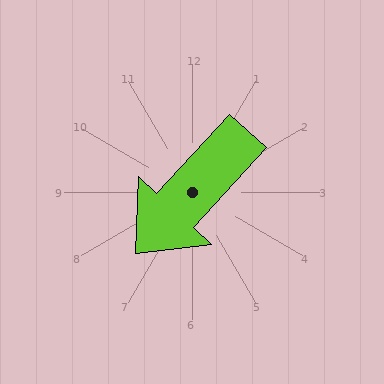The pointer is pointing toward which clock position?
Roughly 7 o'clock.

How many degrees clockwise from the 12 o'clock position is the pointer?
Approximately 223 degrees.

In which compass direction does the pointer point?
Southwest.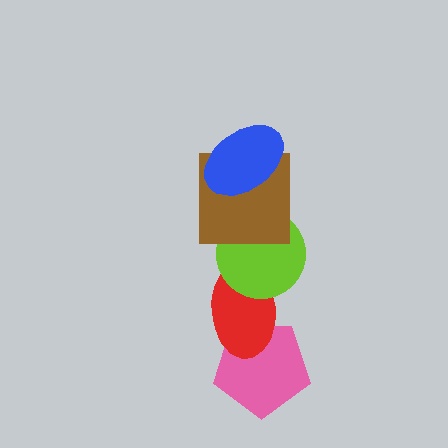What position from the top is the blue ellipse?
The blue ellipse is 1st from the top.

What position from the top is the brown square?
The brown square is 2nd from the top.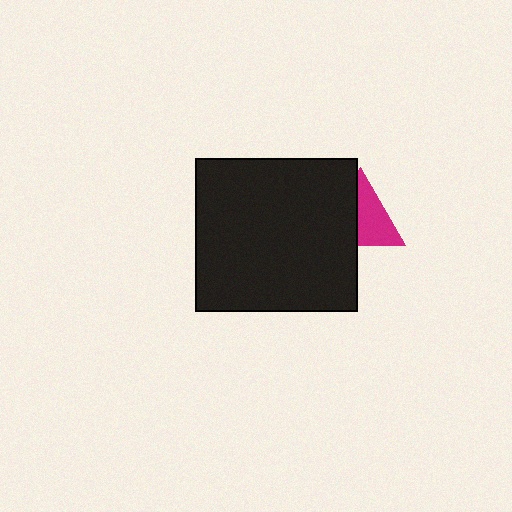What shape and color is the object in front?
The object in front is a black rectangle.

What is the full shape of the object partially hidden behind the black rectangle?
The partially hidden object is a magenta triangle.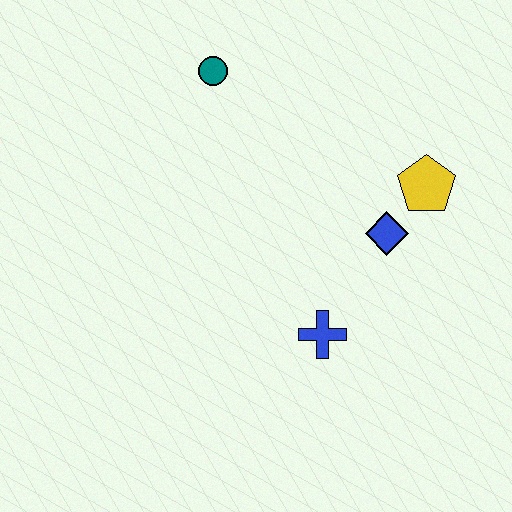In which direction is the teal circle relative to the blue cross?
The teal circle is above the blue cross.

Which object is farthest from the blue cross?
The teal circle is farthest from the blue cross.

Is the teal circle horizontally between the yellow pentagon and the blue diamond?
No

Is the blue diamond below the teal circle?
Yes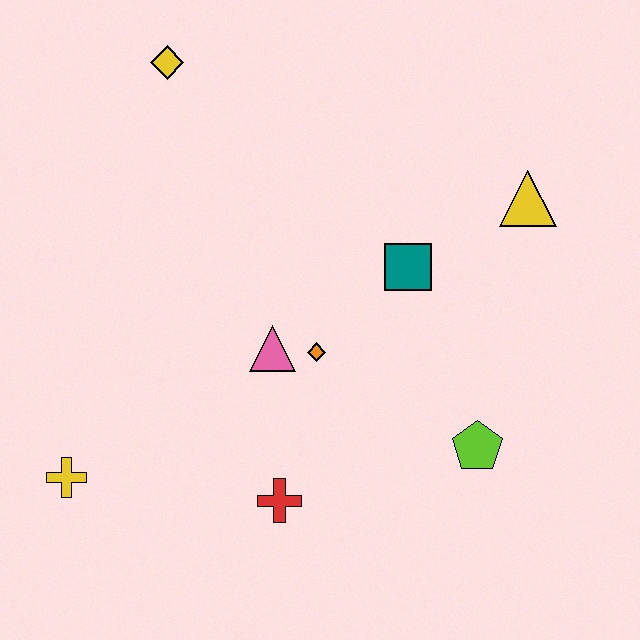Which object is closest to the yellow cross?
The red cross is closest to the yellow cross.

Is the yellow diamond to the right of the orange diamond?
No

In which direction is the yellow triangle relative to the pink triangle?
The yellow triangle is to the right of the pink triangle.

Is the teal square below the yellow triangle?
Yes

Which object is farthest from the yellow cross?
The yellow triangle is farthest from the yellow cross.